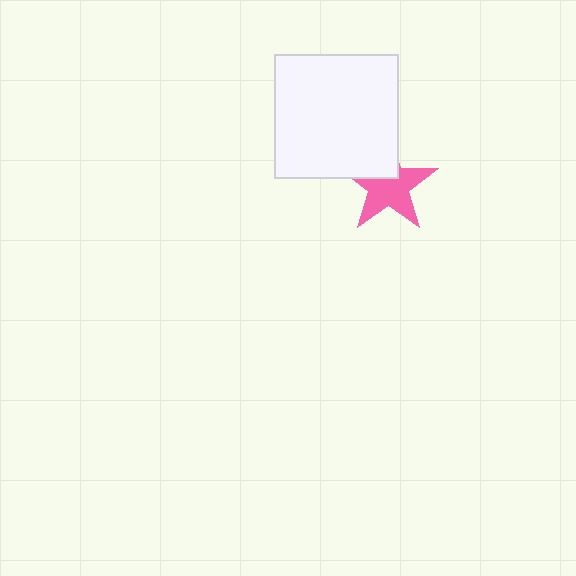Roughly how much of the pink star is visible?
Most of it is visible (roughly 67%).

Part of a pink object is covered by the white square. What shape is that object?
It is a star.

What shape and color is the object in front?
The object in front is a white square.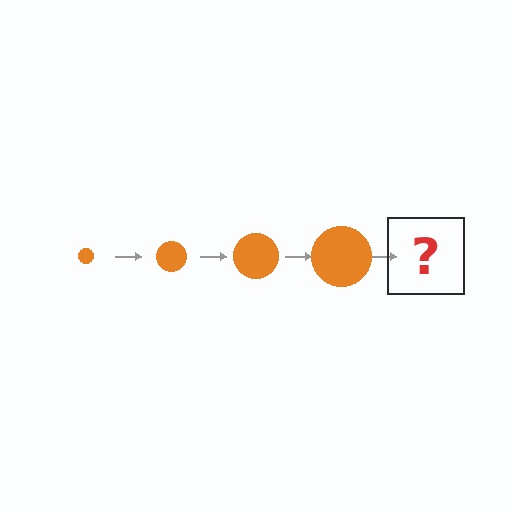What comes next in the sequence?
The next element should be an orange circle, larger than the previous one.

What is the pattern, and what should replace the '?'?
The pattern is that the circle gets progressively larger each step. The '?' should be an orange circle, larger than the previous one.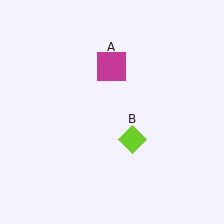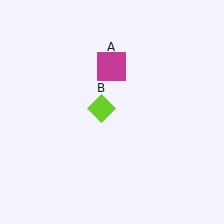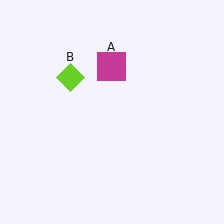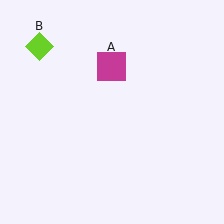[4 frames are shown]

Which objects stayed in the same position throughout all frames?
Magenta square (object A) remained stationary.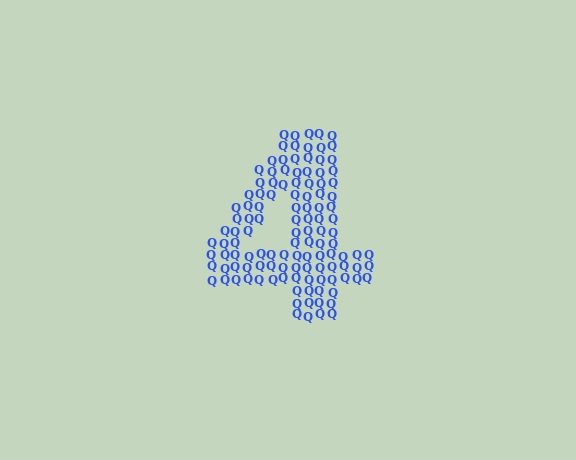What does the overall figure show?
The overall figure shows the digit 4.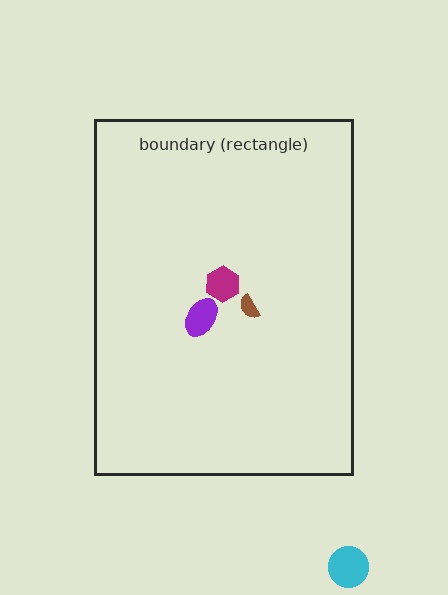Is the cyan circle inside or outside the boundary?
Outside.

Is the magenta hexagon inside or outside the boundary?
Inside.